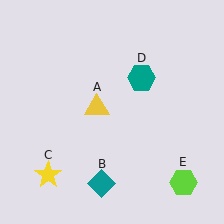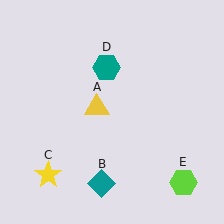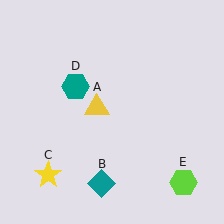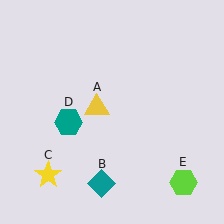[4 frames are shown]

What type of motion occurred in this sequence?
The teal hexagon (object D) rotated counterclockwise around the center of the scene.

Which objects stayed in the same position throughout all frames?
Yellow triangle (object A) and teal diamond (object B) and yellow star (object C) and lime hexagon (object E) remained stationary.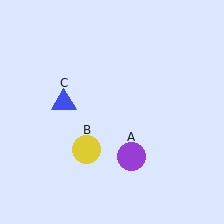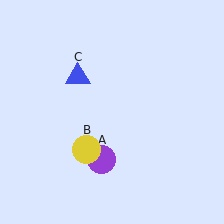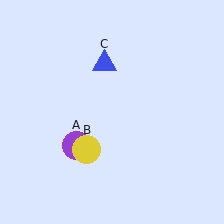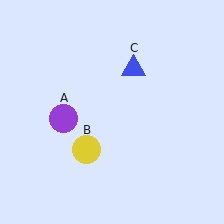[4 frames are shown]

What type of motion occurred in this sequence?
The purple circle (object A), blue triangle (object C) rotated clockwise around the center of the scene.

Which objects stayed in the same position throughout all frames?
Yellow circle (object B) remained stationary.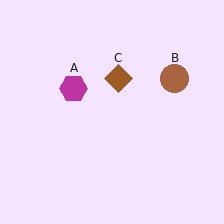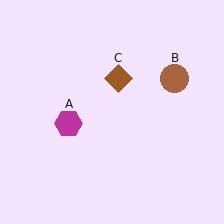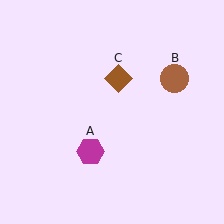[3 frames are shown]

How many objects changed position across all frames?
1 object changed position: magenta hexagon (object A).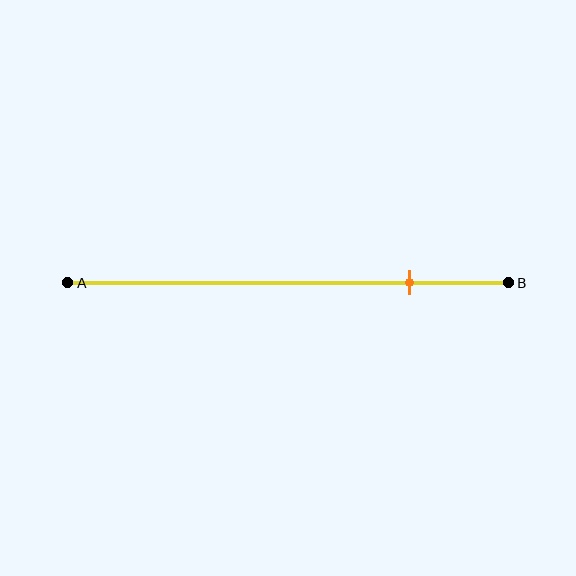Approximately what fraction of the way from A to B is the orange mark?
The orange mark is approximately 80% of the way from A to B.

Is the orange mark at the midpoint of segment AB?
No, the mark is at about 80% from A, not at the 50% midpoint.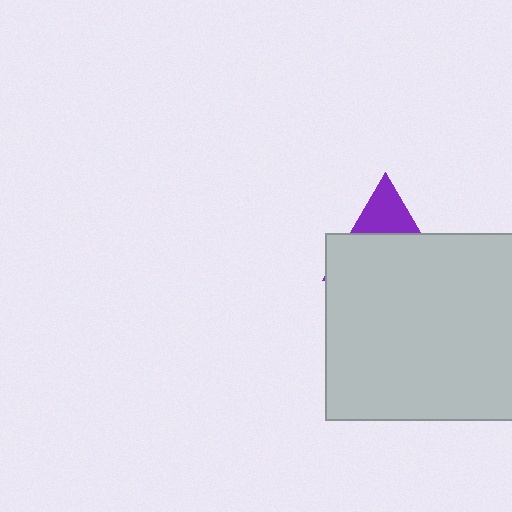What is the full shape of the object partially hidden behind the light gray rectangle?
The partially hidden object is a purple triangle.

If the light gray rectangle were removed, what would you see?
You would see the complete purple triangle.